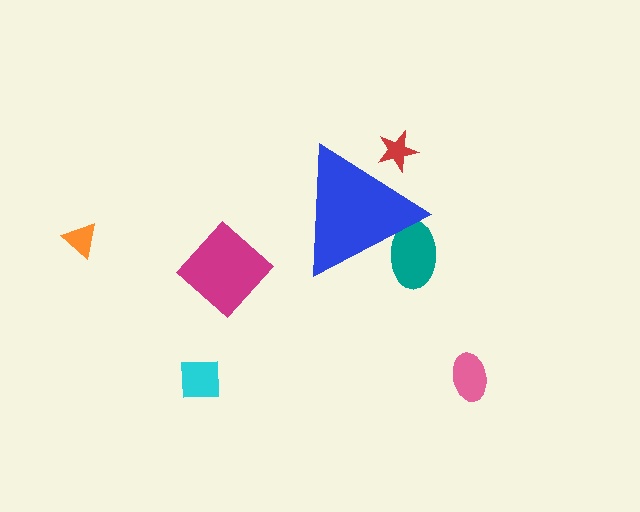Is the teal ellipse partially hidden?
Yes, the teal ellipse is partially hidden behind the blue triangle.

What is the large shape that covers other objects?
A blue triangle.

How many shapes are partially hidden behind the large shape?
2 shapes are partially hidden.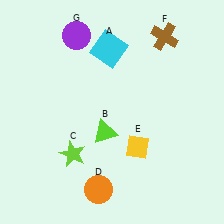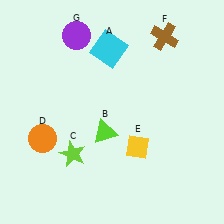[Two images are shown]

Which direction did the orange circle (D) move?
The orange circle (D) moved left.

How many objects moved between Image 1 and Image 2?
1 object moved between the two images.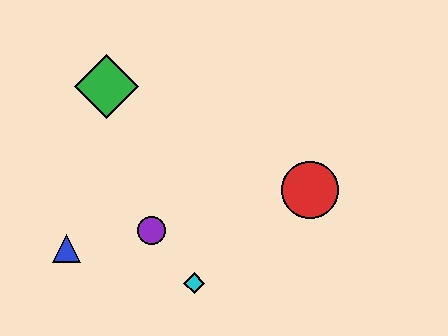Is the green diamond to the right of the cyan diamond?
No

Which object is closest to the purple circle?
The cyan diamond is closest to the purple circle.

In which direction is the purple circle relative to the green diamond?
The purple circle is below the green diamond.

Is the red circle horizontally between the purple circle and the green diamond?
No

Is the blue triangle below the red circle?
Yes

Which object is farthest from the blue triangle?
The red circle is farthest from the blue triangle.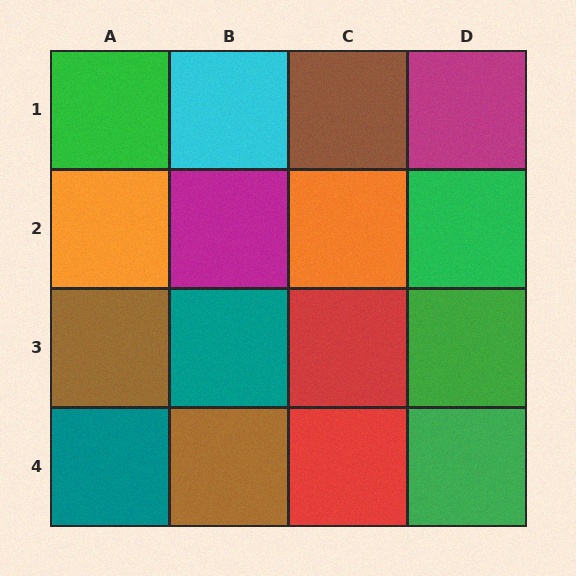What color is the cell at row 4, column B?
Brown.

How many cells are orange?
2 cells are orange.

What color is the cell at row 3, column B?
Teal.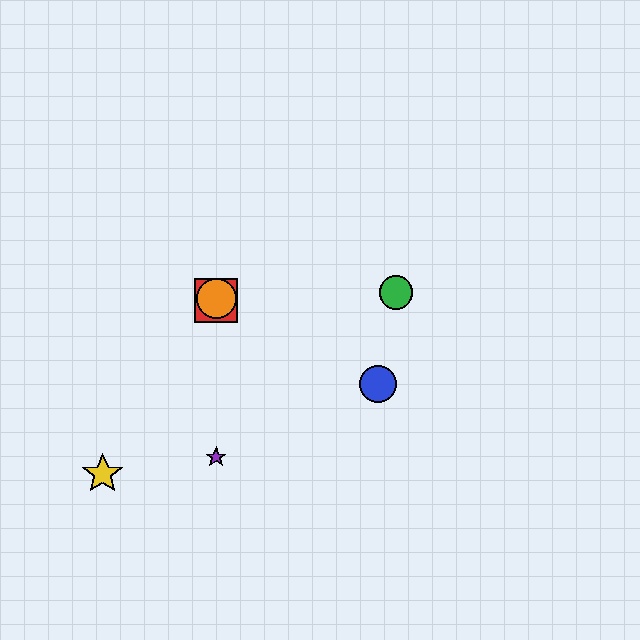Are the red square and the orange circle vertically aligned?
Yes, both are at x≈216.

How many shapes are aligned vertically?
3 shapes (the red square, the purple star, the orange circle) are aligned vertically.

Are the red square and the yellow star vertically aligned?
No, the red square is at x≈216 and the yellow star is at x≈103.